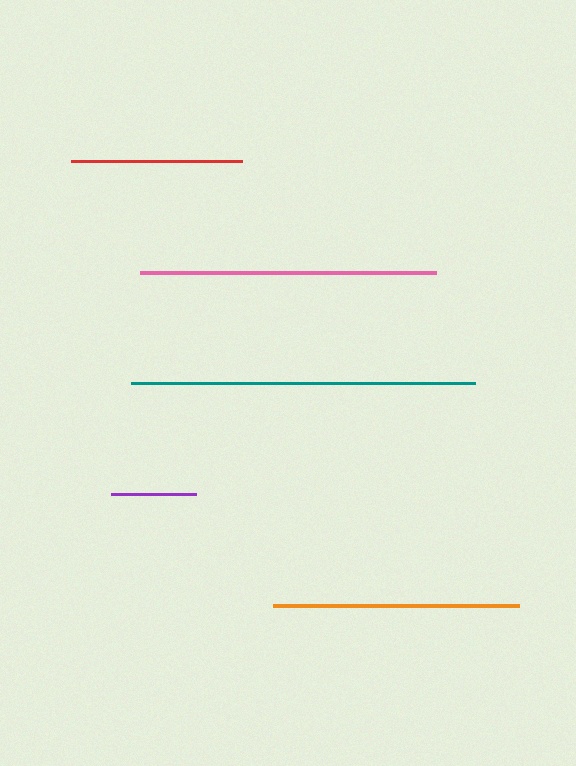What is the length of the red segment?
The red segment is approximately 171 pixels long.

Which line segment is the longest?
The teal line is the longest at approximately 344 pixels.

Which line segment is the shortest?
The purple line is the shortest at approximately 86 pixels.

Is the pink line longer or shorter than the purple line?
The pink line is longer than the purple line.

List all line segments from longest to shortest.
From longest to shortest: teal, pink, orange, red, purple.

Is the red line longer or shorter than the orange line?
The orange line is longer than the red line.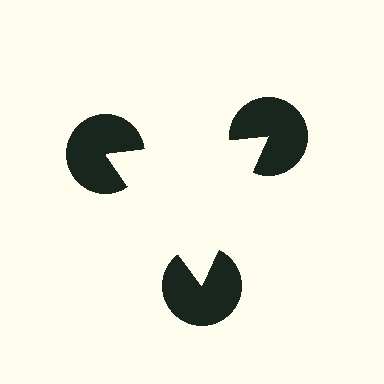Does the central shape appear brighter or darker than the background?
It typically appears slightly brighter than the background, even though no actual brightness change is drawn.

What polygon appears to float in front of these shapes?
An illusory triangle — its edges are inferred from the aligned wedge cuts in the pac-man discs, not physically drawn.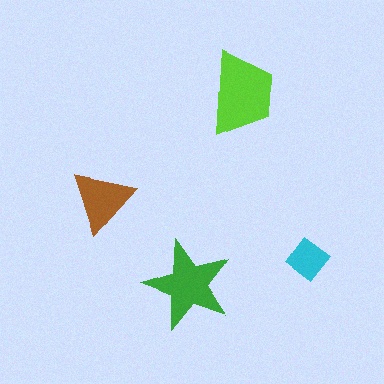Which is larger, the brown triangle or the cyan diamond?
The brown triangle.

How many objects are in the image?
There are 4 objects in the image.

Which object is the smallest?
The cyan diamond.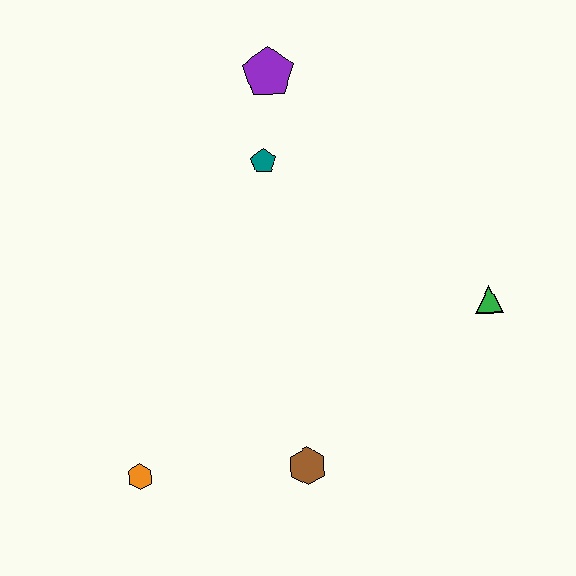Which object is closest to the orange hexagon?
The brown hexagon is closest to the orange hexagon.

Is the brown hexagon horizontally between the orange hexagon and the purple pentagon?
No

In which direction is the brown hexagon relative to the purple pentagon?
The brown hexagon is below the purple pentagon.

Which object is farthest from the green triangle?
The orange hexagon is farthest from the green triangle.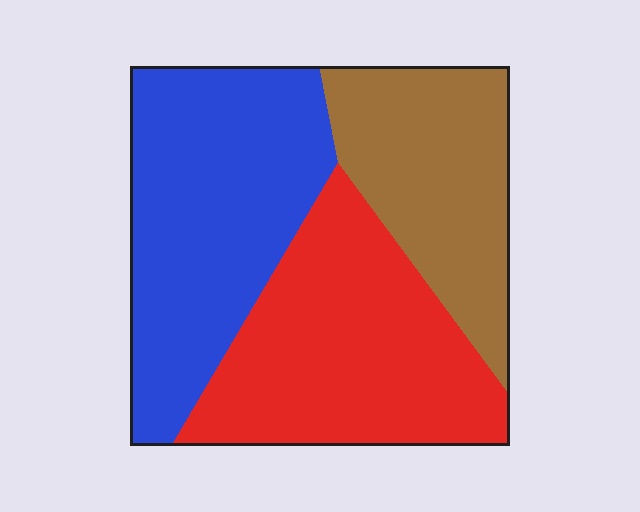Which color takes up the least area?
Brown, at roughly 25%.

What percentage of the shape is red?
Red covers roughly 35% of the shape.